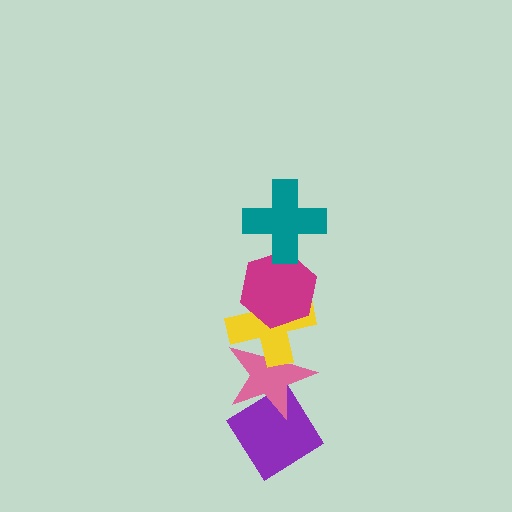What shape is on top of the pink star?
The yellow cross is on top of the pink star.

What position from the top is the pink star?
The pink star is 4th from the top.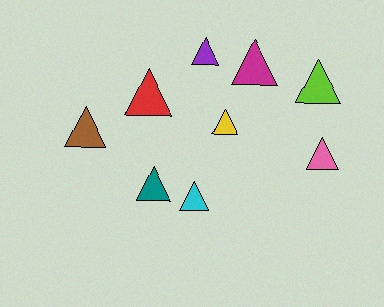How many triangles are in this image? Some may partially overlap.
There are 9 triangles.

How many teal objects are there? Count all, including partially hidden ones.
There is 1 teal object.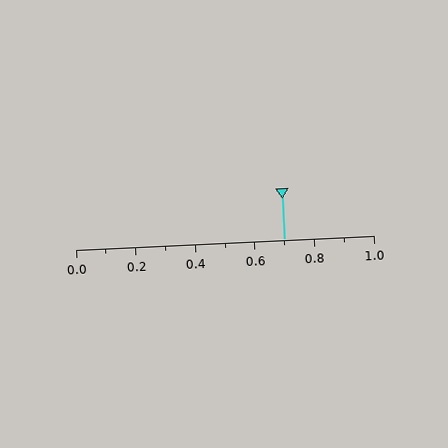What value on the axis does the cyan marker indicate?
The marker indicates approximately 0.7.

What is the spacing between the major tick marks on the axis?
The major ticks are spaced 0.2 apart.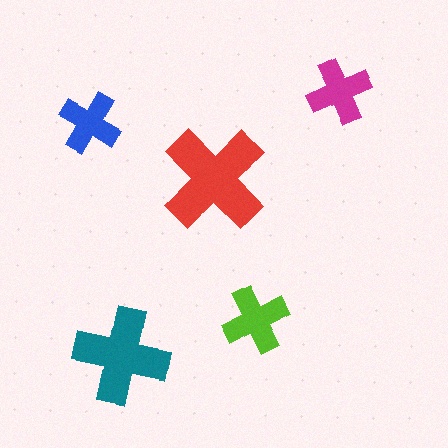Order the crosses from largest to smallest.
the red one, the teal one, the lime one, the magenta one, the blue one.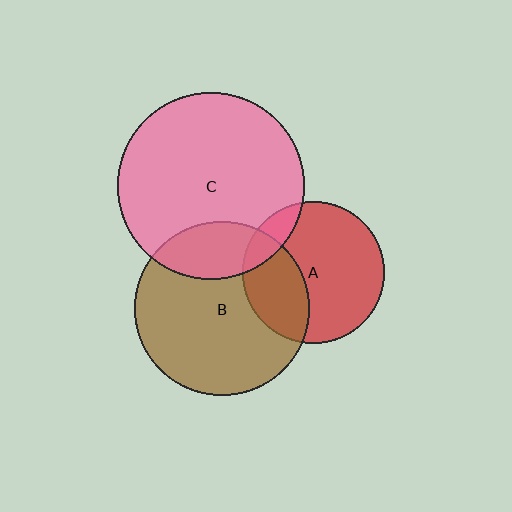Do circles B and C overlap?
Yes.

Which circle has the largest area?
Circle C (pink).